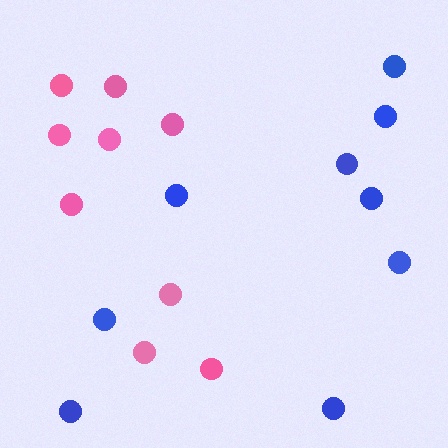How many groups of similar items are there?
There are 2 groups: one group of pink circles (9) and one group of blue circles (9).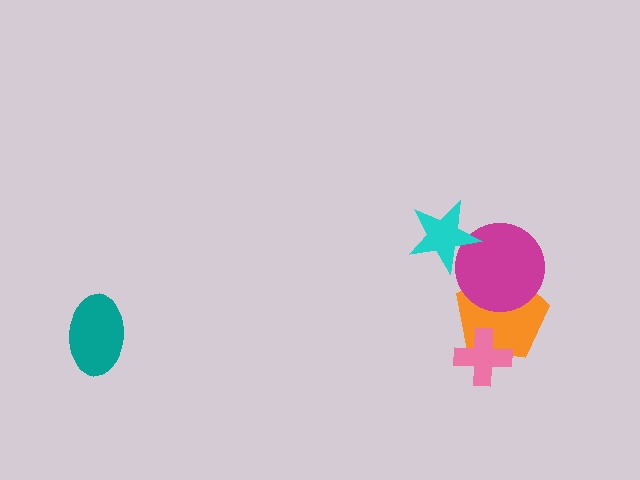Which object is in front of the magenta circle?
The cyan star is in front of the magenta circle.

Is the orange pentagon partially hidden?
Yes, it is partially covered by another shape.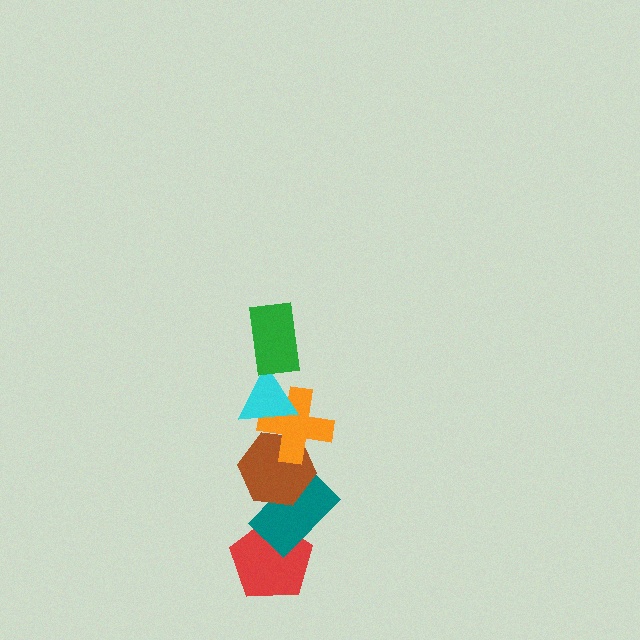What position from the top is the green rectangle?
The green rectangle is 1st from the top.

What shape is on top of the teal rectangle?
The brown hexagon is on top of the teal rectangle.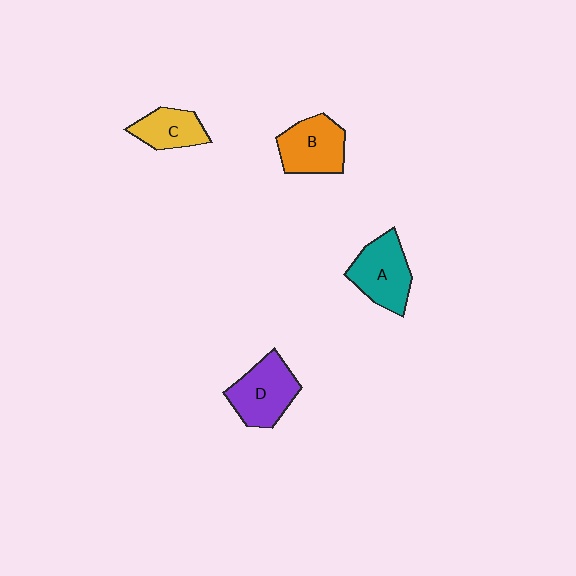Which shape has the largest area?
Shape D (purple).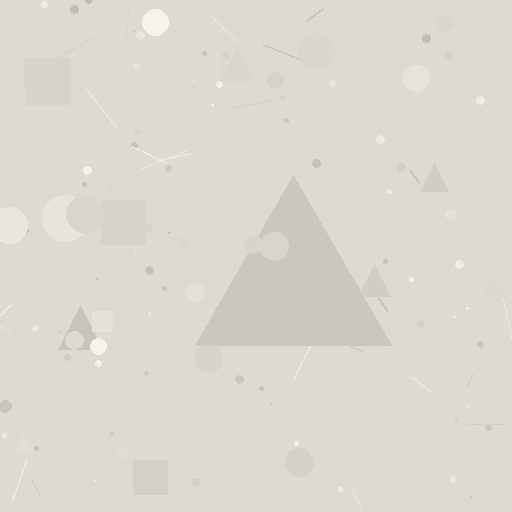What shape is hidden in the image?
A triangle is hidden in the image.